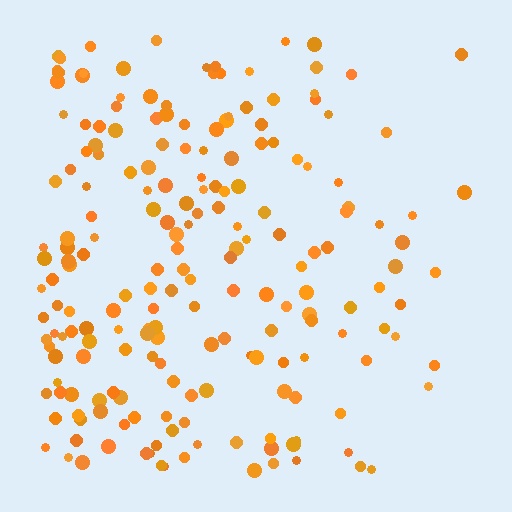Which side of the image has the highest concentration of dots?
The left.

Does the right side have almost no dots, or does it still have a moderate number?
Still a moderate number, just noticeably fewer than the left.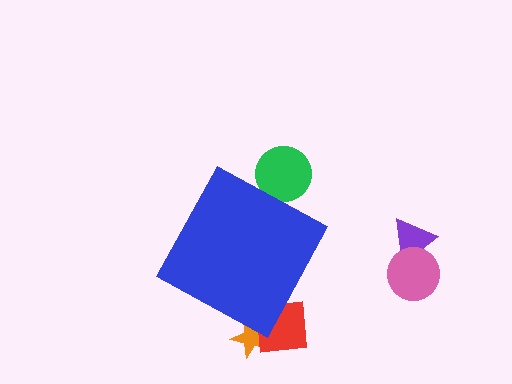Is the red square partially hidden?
Yes, the red square is partially hidden behind the blue diamond.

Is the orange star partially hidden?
Yes, the orange star is partially hidden behind the blue diamond.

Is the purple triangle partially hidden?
No, the purple triangle is fully visible.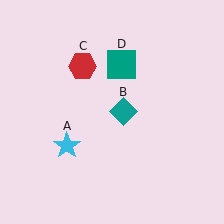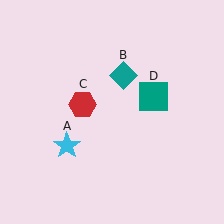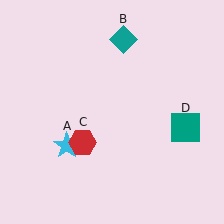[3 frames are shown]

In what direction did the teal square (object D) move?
The teal square (object D) moved down and to the right.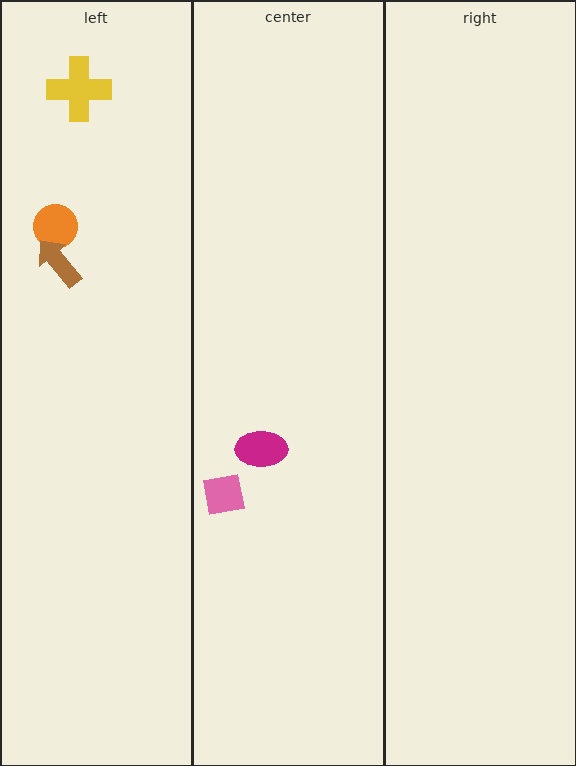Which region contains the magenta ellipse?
The center region.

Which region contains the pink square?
The center region.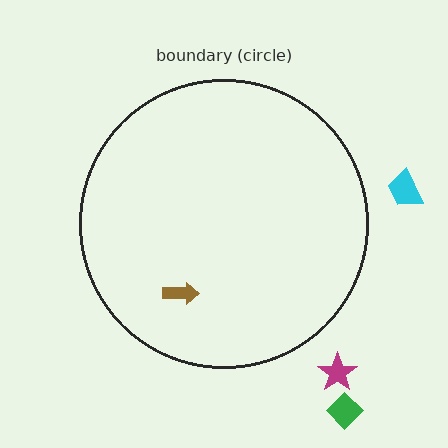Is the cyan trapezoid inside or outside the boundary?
Outside.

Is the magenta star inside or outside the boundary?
Outside.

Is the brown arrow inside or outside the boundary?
Inside.